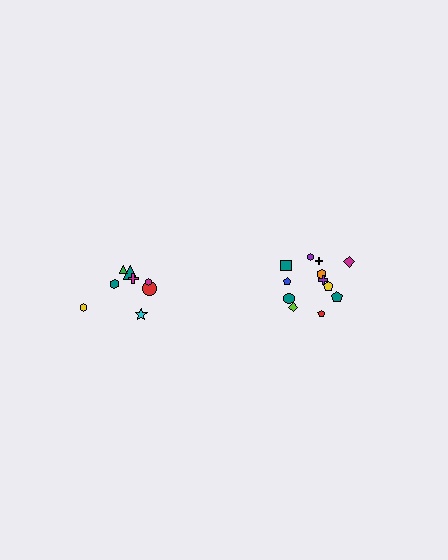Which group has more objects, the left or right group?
The right group.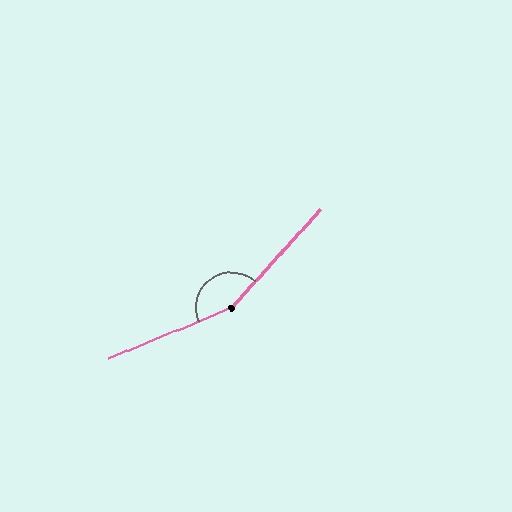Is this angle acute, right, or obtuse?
It is obtuse.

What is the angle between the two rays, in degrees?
Approximately 155 degrees.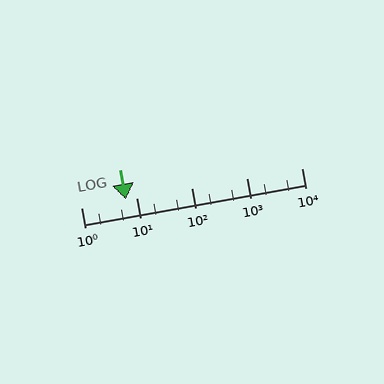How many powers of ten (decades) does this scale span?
The scale spans 4 decades, from 1 to 10000.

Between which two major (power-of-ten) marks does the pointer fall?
The pointer is between 1 and 10.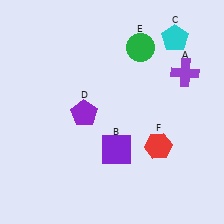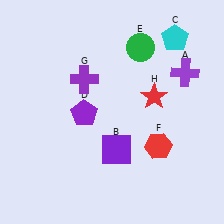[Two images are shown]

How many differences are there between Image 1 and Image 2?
There are 2 differences between the two images.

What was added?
A purple cross (G), a red star (H) were added in Image 2.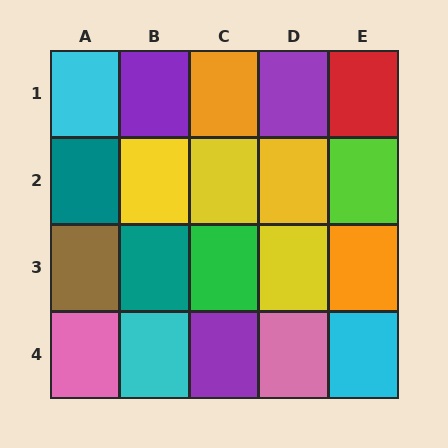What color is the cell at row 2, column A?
Teal.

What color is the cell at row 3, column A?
Brown.